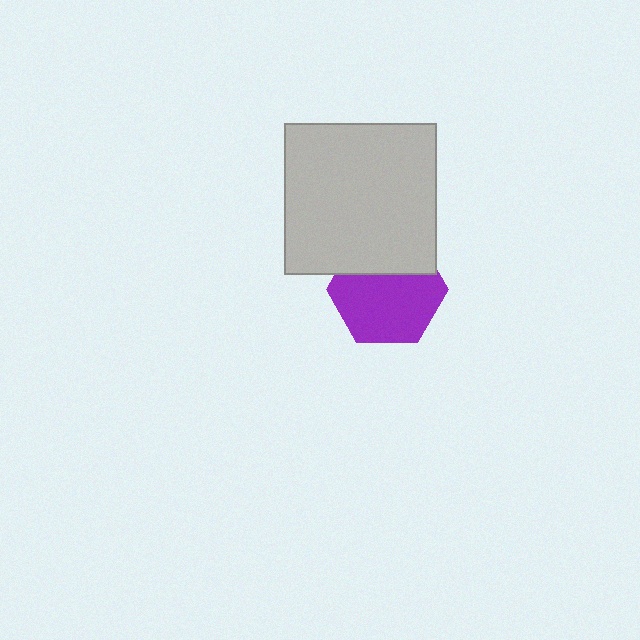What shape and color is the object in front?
The object in front is a light gray square.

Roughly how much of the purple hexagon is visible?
Most of it is visible (roughly 66%).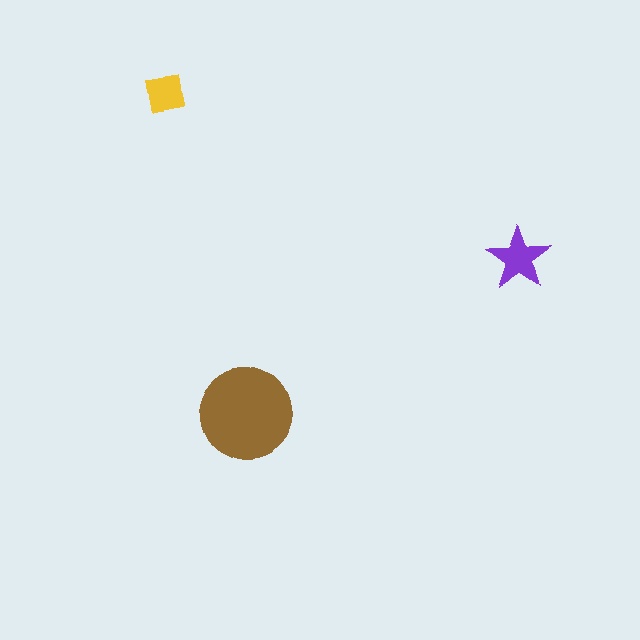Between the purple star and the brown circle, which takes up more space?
The brown circle.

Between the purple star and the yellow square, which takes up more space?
The purple star.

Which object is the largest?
The brown circle.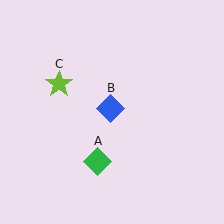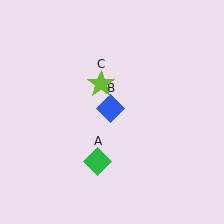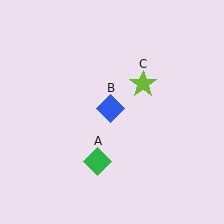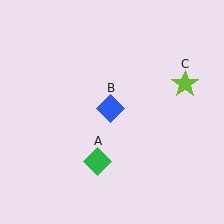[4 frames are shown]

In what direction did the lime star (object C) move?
The lime star (object C) moved right.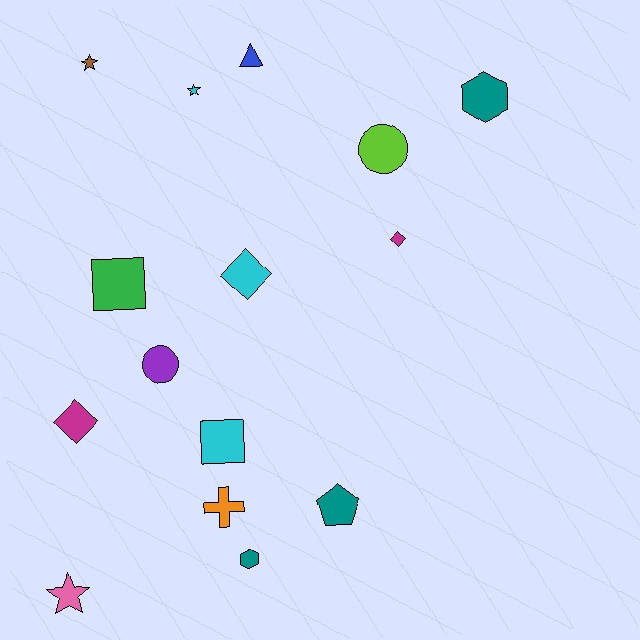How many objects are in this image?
There are 15 objects.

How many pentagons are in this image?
There is 1 pentagon.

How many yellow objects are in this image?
There are no yellow objects.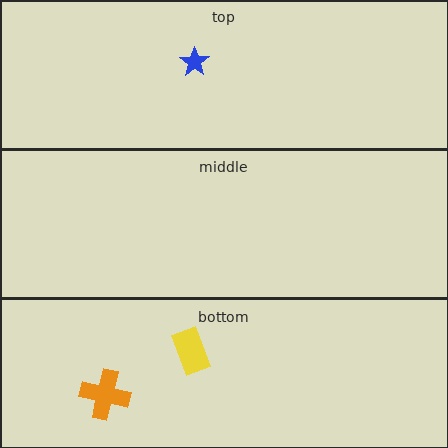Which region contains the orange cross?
The bottom region.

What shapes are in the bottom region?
The orange cross, the yellow rectangle.